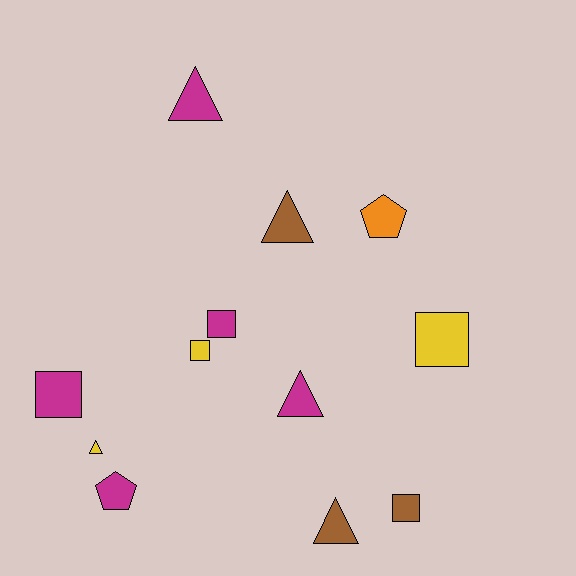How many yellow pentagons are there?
There are no yellow pentagons.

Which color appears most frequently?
Magenta, with 5 objects.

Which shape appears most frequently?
Triangle, with 5 objects.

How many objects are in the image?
There are 12 objects.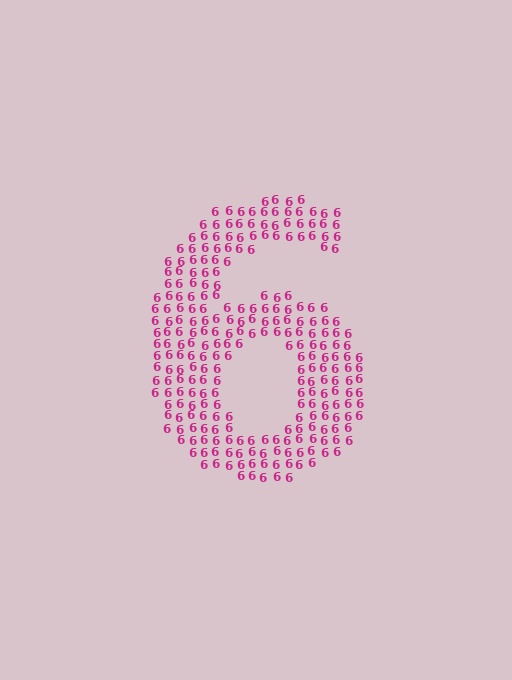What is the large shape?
The large shape is the digit 6.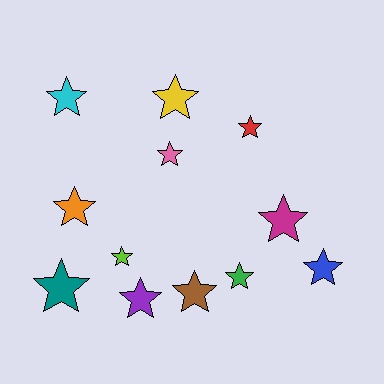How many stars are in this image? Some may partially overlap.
There are 12 stars.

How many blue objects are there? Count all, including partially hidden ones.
There is 1 blue object.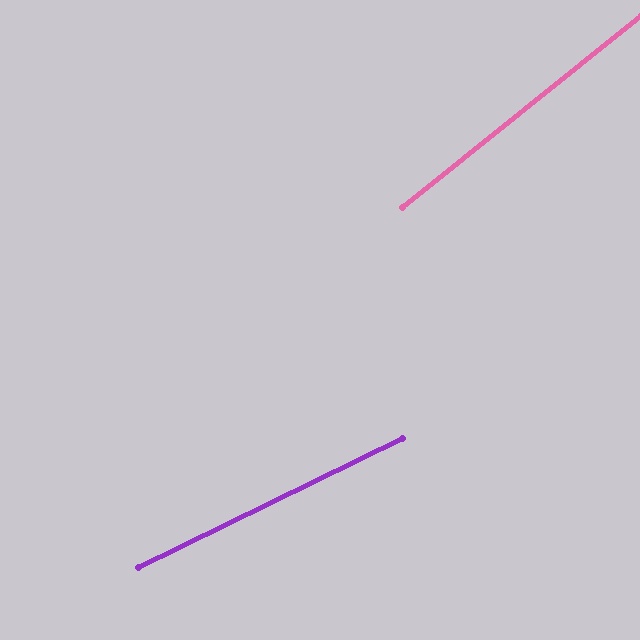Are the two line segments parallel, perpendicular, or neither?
Neither parallel nor perpendicular — they differ by about 13°.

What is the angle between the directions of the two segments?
Approximately 13 degrees.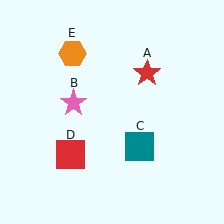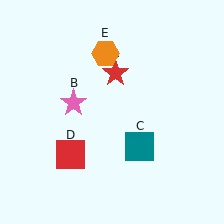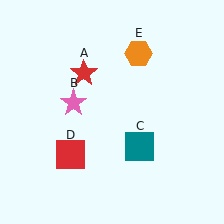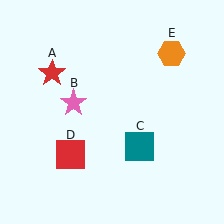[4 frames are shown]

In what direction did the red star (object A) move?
The red star (object A) moved left.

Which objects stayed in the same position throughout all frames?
Pink star (object B) and teal square (object C) and red square (object D) remained stationary.